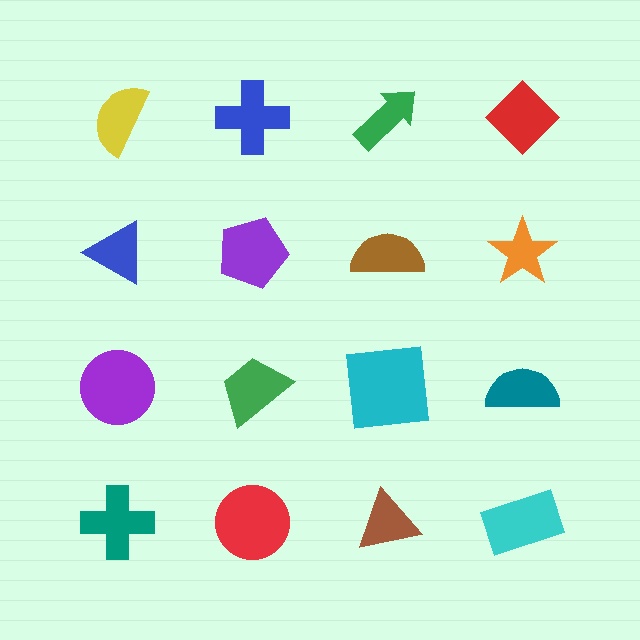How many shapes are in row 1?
4 shapes.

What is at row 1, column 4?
A red diamond.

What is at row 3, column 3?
A cyan square.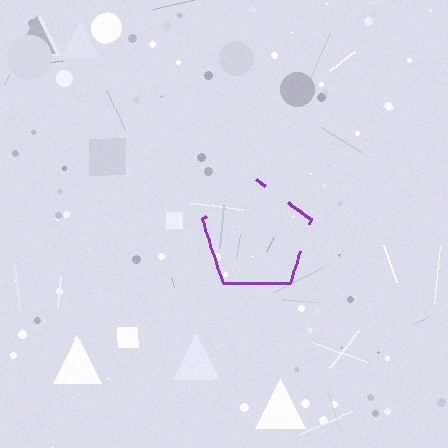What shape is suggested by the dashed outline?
The dashed outline suggests a pentagon.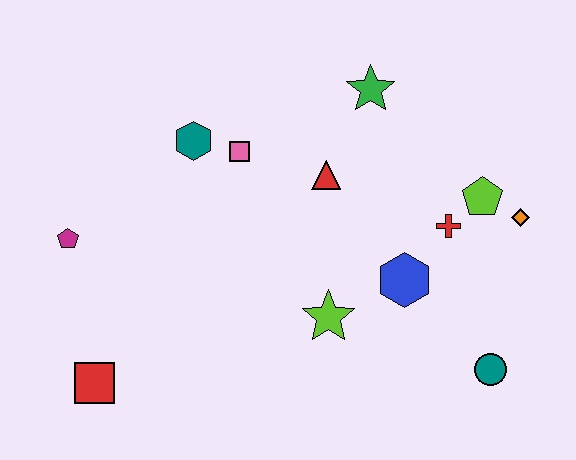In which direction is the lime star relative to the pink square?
The lime star is below the pink square.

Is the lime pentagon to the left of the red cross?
No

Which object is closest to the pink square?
The teal hexagon is closest to the pink square.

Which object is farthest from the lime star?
The magenta pentagon is farthest from the lime star.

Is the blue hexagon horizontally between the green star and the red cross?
Yes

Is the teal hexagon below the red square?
No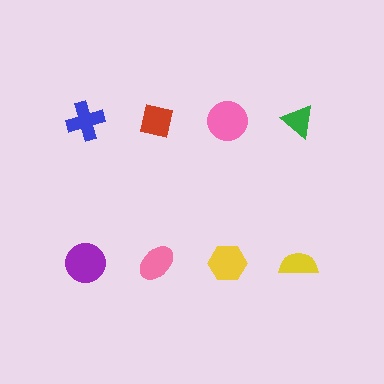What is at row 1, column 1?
A blue cross.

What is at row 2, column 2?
A pink ellipse.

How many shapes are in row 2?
4 shapes.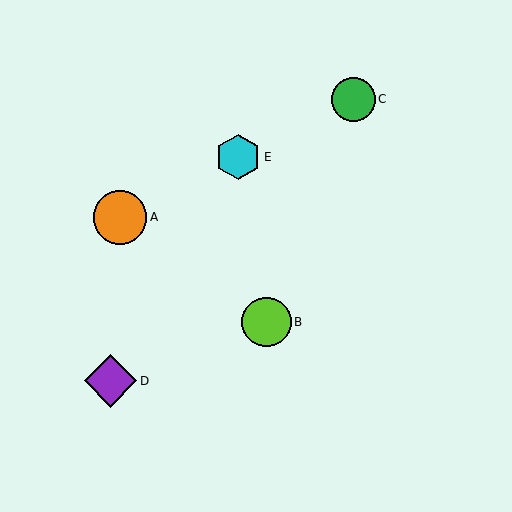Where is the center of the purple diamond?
The center of the purple diamond is at (110, 381).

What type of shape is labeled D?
Shape D is a purple diamond.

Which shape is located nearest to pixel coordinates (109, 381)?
The purple diamond (labeled D) at (110, 381) is nearest to that location.